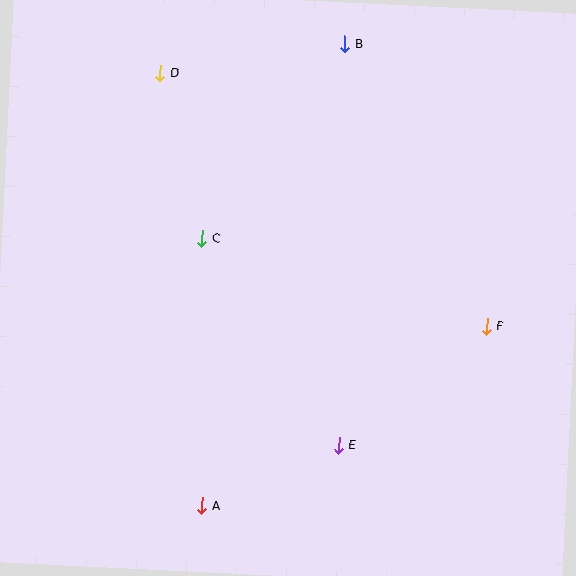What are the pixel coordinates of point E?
Point E is at (339, 445).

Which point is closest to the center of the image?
Point C at (202, 238) is closest to the center.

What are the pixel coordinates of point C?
Point C is at (202, 238).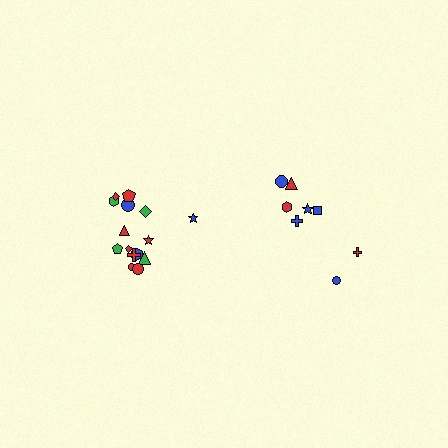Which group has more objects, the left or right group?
The left group.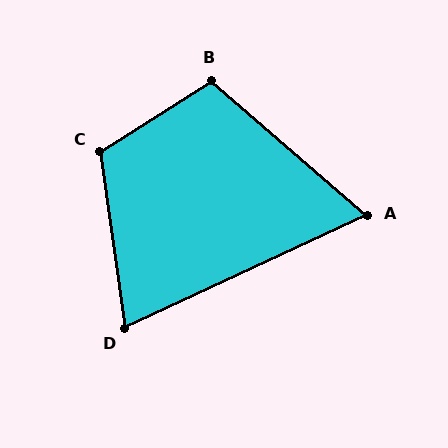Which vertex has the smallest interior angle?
A, at approximately 66 degrees.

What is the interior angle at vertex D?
Approximately 73 degrees (acute).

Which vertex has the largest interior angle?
C, at approximately 114 degrees.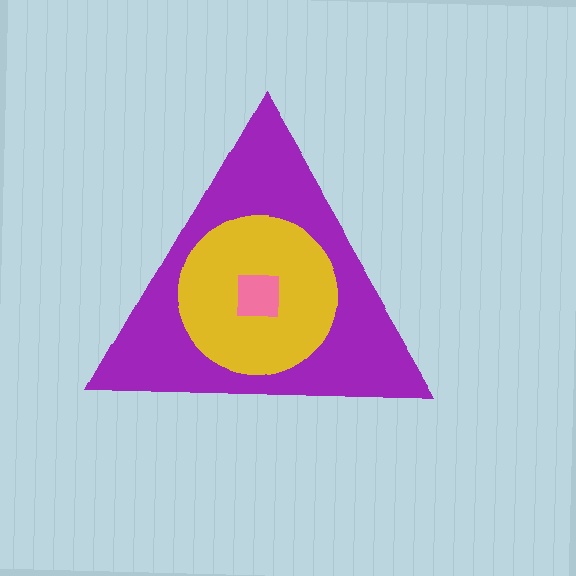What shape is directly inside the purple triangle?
The yellow circle.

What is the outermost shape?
The purple triangle.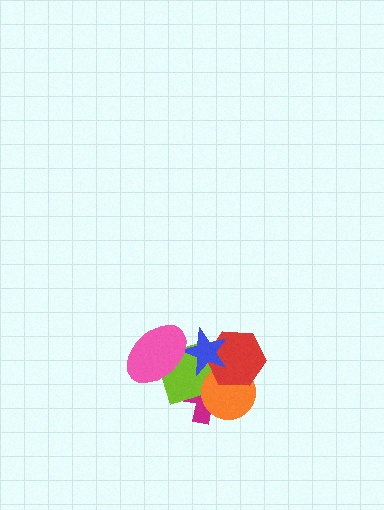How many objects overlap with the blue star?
5 objects overlap with the blue star.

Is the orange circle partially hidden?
Yes, it is partially covered by another shape.